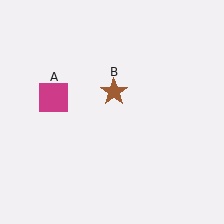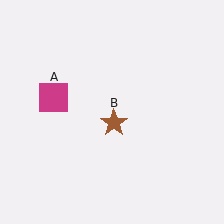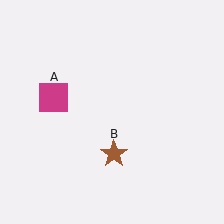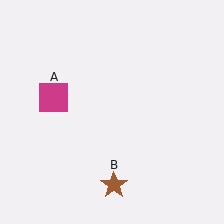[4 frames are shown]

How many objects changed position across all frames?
1 object changed position: brown star (object B).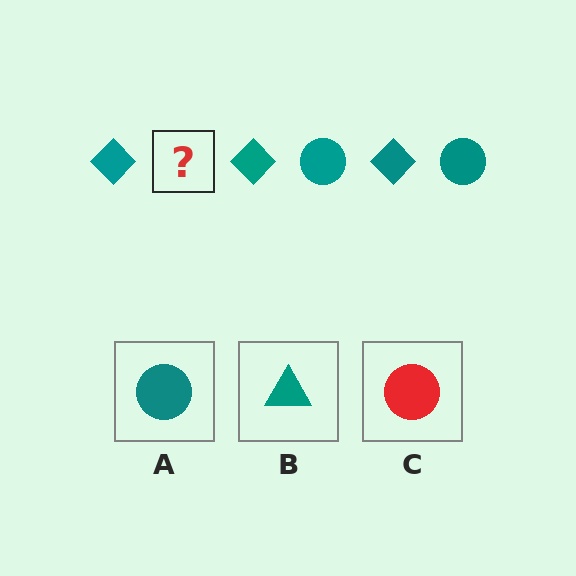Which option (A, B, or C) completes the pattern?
A.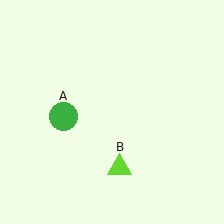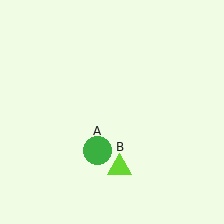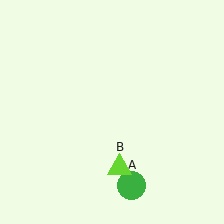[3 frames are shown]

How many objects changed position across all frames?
1 object changed position: green circle (object A).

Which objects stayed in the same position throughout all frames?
Lime triangle (object B) remained stationary.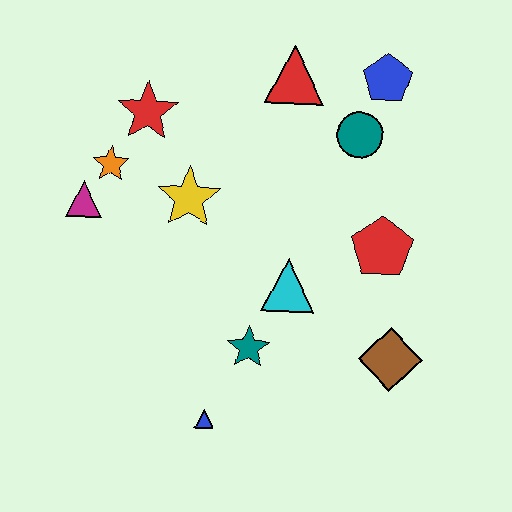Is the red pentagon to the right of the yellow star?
Yes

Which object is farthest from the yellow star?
The brown diamond is farthest from the yellow star.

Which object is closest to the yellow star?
The orange star is closest to the yellow star.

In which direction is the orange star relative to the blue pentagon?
The orange star is to the left of the blue pentagon.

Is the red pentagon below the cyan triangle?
No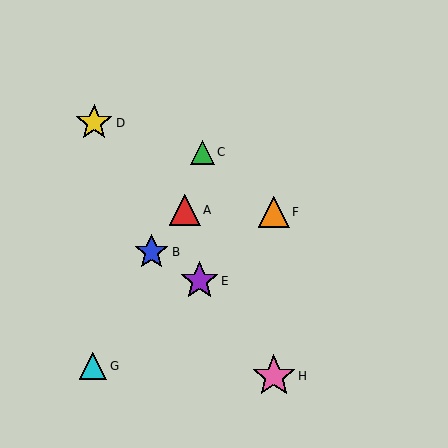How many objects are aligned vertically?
2 objects (F, H) are aligned vertically.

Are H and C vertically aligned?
No, H is at x≈274 and C is at x≈202.